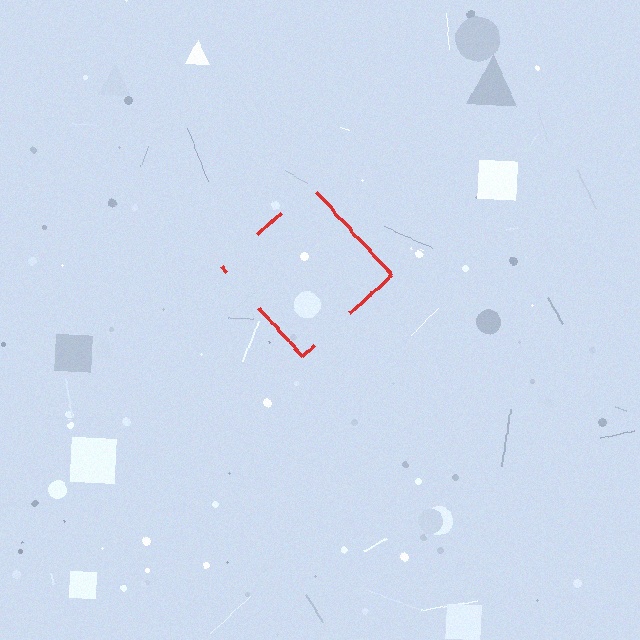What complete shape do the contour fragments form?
The contour fragments form a diamond.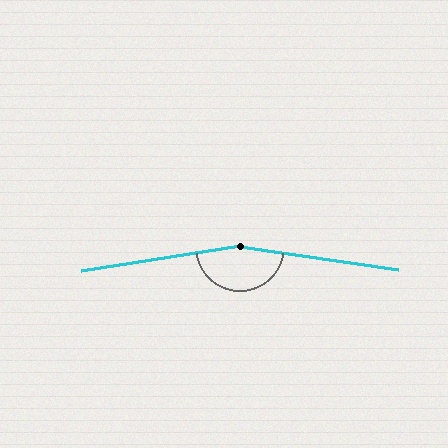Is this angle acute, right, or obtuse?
It is obtuse.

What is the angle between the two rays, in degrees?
Approximately 163 degrees.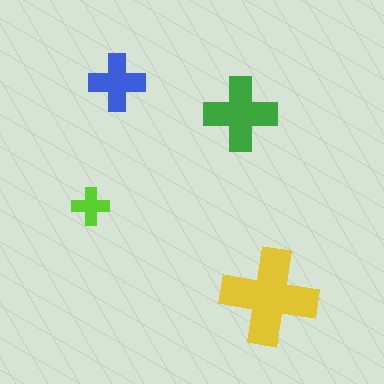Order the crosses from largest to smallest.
the yellow one, the green one, the blue one, the lime one.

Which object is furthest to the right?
The yellow cross is rightmost.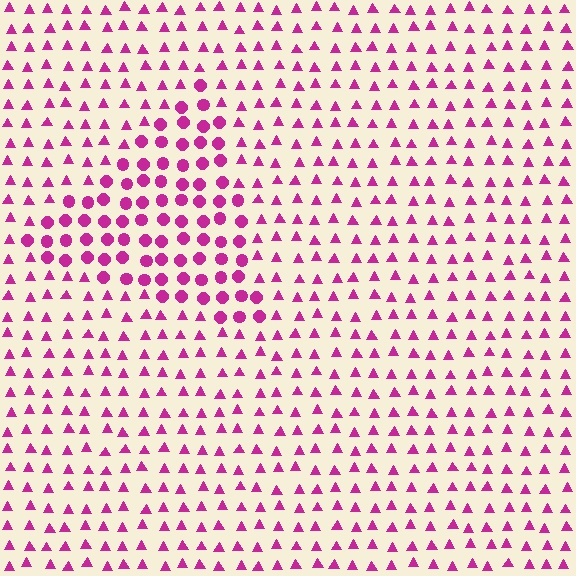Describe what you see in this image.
The image is filled with small magenta elements arranged in a uniform grid. A triangle-shaped region contains circles, while the surrounding area contains triangles. The boundary is defined purely by the change in element shape.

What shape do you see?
I see a triangle.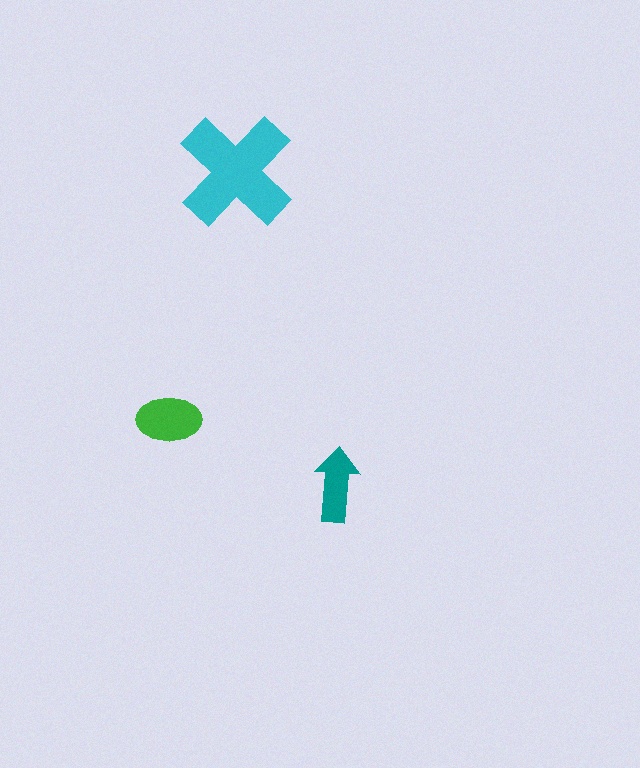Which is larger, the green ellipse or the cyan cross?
The cyan cross.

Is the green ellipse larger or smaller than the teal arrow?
Larger.